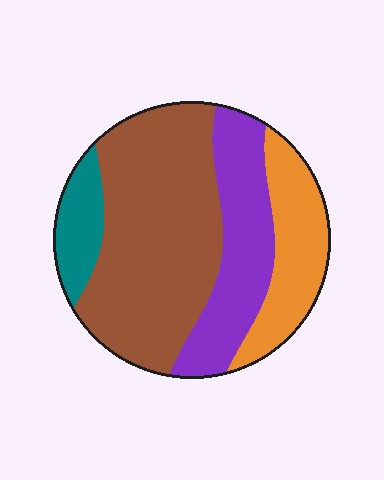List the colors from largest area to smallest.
From largest to smallest: brown, purple, orange, teal.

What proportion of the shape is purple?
Purple takes up about one quarter (1/4) of the shape.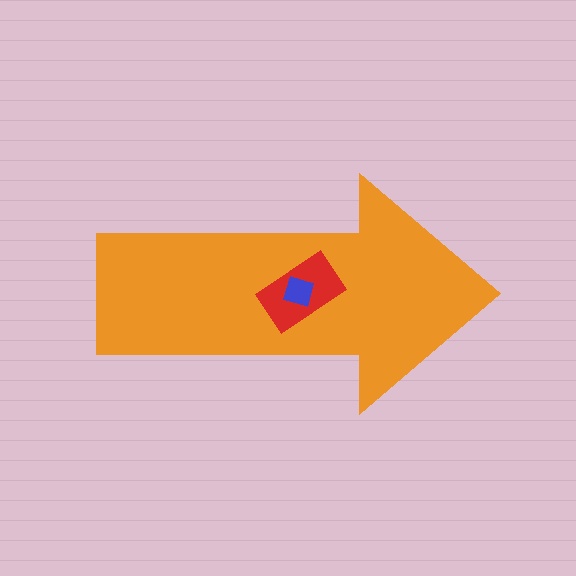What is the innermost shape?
The blue square.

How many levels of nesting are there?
3.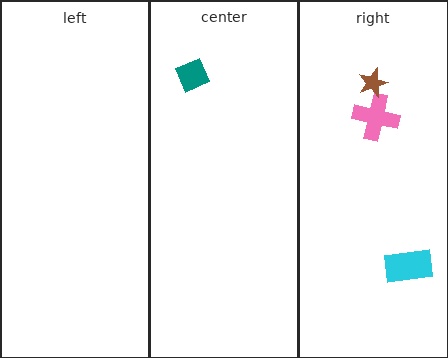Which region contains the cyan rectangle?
The right region.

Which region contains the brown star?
The right region.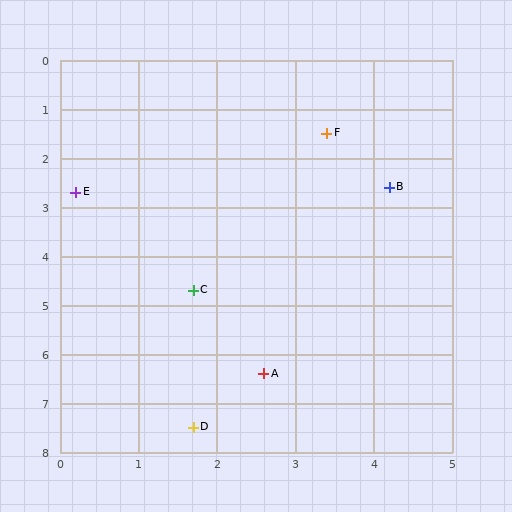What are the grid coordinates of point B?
Point B is at approximately (4.2, 2.6).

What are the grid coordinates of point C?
Point C is at approximately (1.7, 4.7).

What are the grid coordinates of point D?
Point D is at approximately (1.7, 7.5).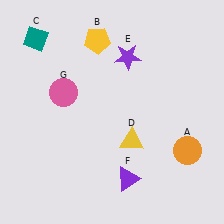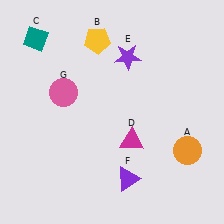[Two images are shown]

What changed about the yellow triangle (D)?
In Image 1, D is yellow. In Image 2, it changed to magenta.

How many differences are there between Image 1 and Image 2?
There is 1 difference between the two images.